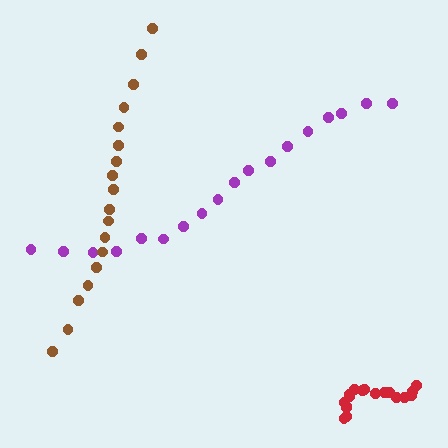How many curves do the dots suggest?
There are 3 distinct paths.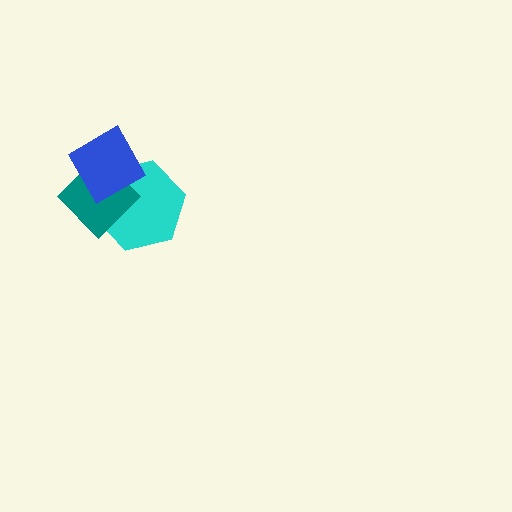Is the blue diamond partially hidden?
No, no other shape covers it.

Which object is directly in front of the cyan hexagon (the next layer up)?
The teal diamond is directly in front of the cyan hexagon.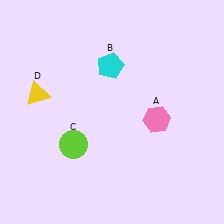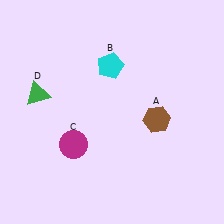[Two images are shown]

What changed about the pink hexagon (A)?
In Image 1, A is pink. In Image 2, it changed to brown.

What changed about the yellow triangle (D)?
In Image 1, D is yellow. In Image 2, it changed to green.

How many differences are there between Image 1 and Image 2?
There are 3 differences between the two images.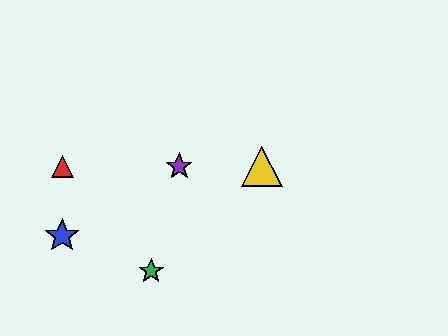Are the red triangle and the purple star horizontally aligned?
Yes, both are at y≈166.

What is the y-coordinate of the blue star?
The blue star is at y≈236.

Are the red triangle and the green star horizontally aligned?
No, the red triangle is at y≈166 and the green star is at y≈271.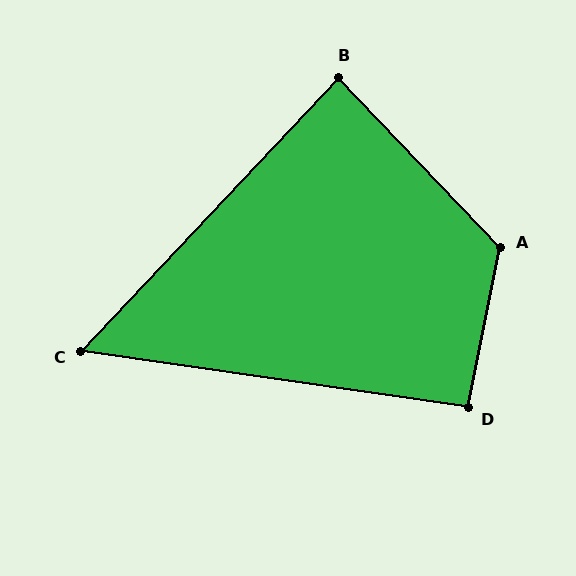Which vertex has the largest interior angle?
A, at approximately 125 degrees.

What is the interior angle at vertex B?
Approximately 87 degrees (approximately right).